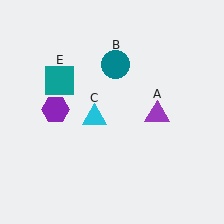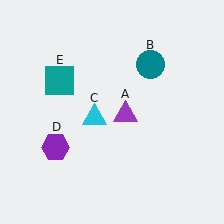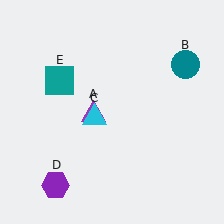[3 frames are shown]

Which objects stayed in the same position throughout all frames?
Cyan triangle (object C) and teal square (object E) remained stationary.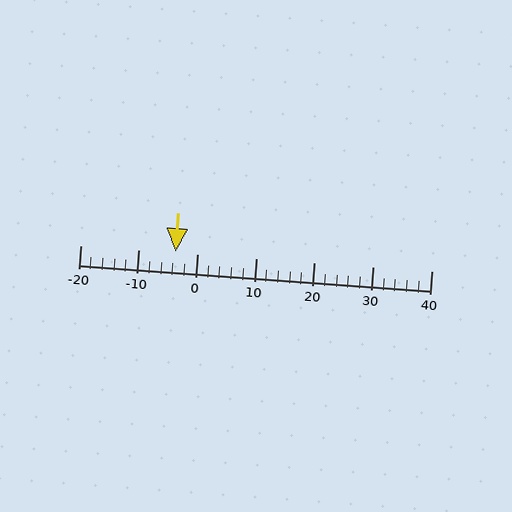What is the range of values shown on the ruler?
The ruler shows values from -20 to 40.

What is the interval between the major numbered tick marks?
The major tick marks are spaced 10 units apart.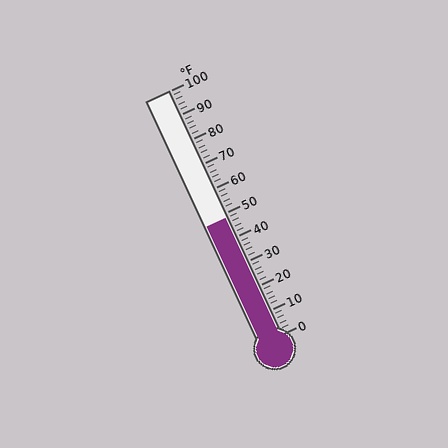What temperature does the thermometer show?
The thermometer shows approximately 48°F.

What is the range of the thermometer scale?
The thermometer scale ranges from 0°F to 100°F.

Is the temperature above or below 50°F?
The temperature is below 50°F.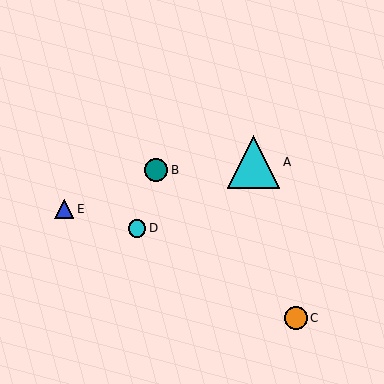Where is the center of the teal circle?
The center of the teal circle is at (156, 170).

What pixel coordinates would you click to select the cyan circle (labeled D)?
Click at (137, 228) to select the cyan circle D.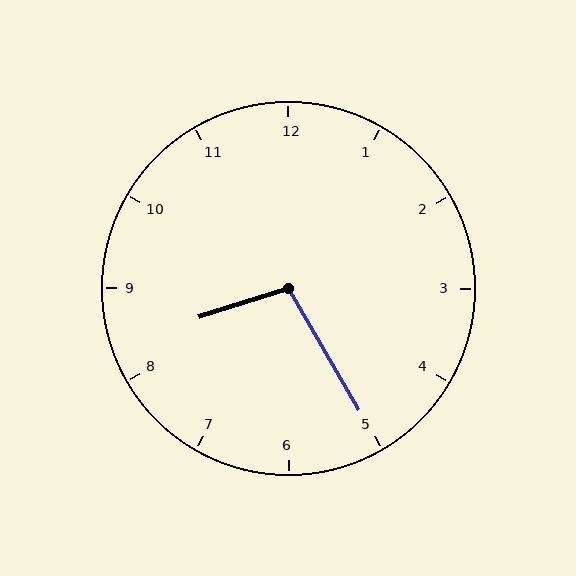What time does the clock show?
8:25.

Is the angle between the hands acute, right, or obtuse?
It is obtuse.